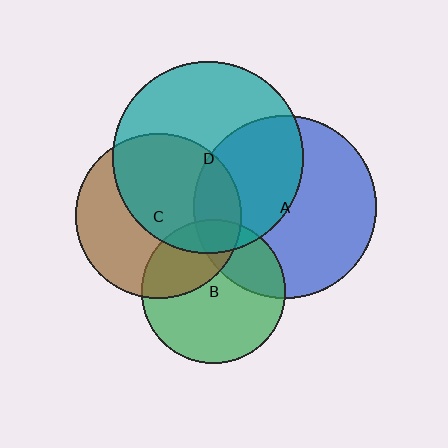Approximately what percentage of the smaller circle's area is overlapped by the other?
Approximately 20%.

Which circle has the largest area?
Circle D (teal).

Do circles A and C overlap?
Yes.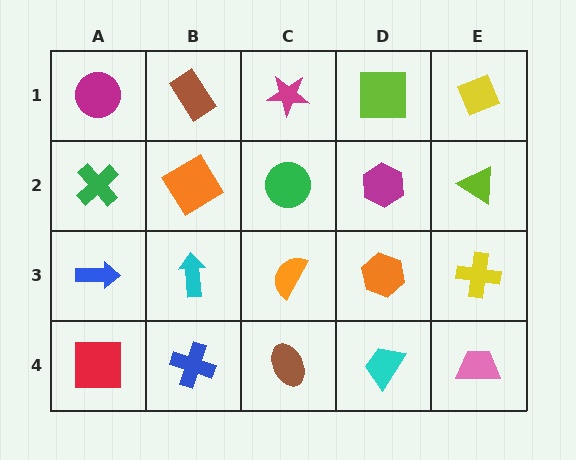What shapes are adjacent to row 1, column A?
A green cross (row 2, column A), a brown rectangle (row 1, column B).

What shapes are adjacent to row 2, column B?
A brown rectangle (row 1, column B), a cyan arrow (row 3, column B), a green cross (row 2, column A), a green circle (row 2, column C).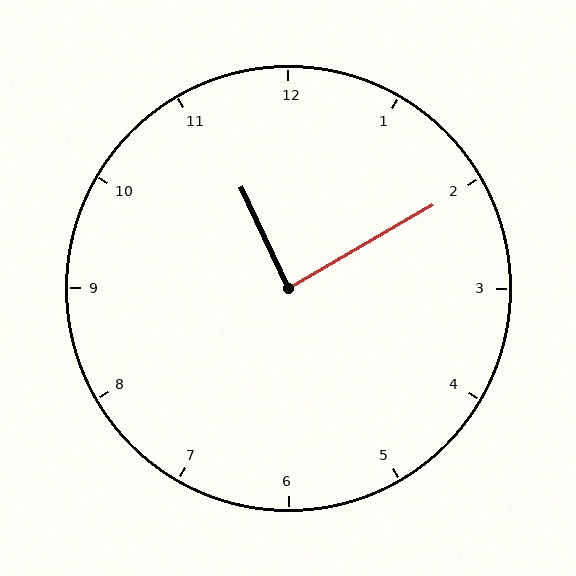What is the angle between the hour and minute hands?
Approximately 85 degrees.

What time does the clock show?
11:10.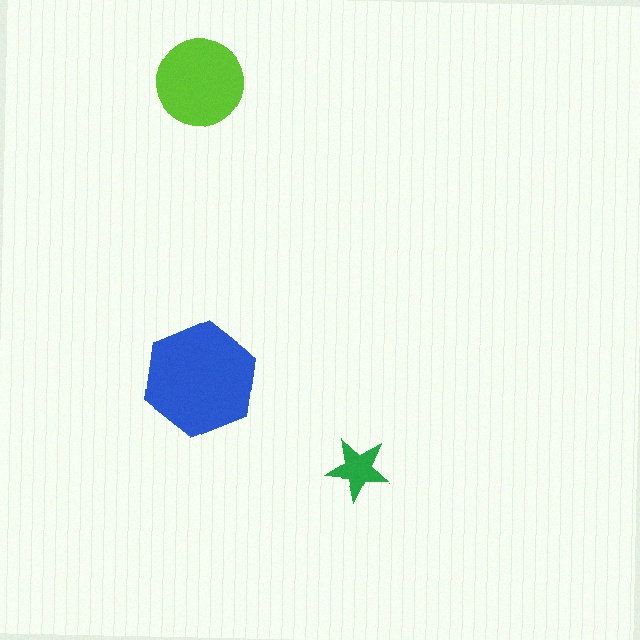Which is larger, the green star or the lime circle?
The lime circle.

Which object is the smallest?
The green star.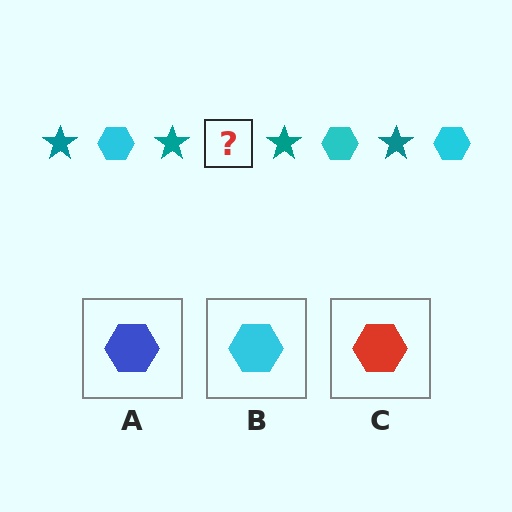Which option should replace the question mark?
Option B.